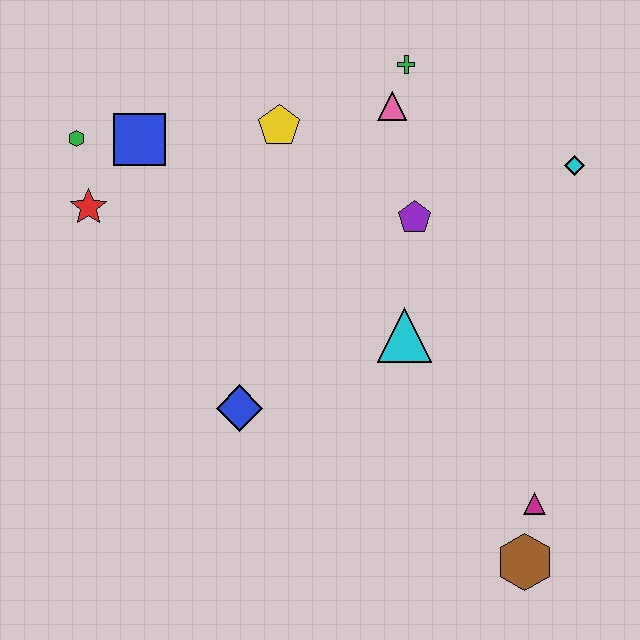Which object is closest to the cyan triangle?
The purple pentagon is closest to the cyan triangle.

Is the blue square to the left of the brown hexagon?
Yes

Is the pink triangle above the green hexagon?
Yes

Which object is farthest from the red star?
The brown hexagon is farthest from the red star.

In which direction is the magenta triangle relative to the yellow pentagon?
The magenta triangle is below the yellow pentagon.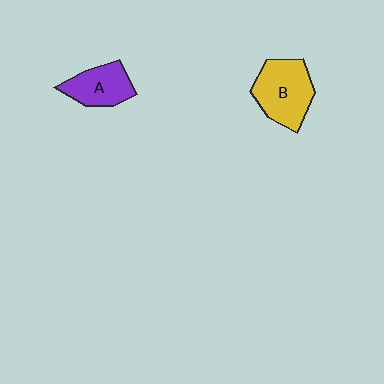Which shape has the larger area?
Shape B (yellow).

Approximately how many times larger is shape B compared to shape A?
Approximately 1.4 times.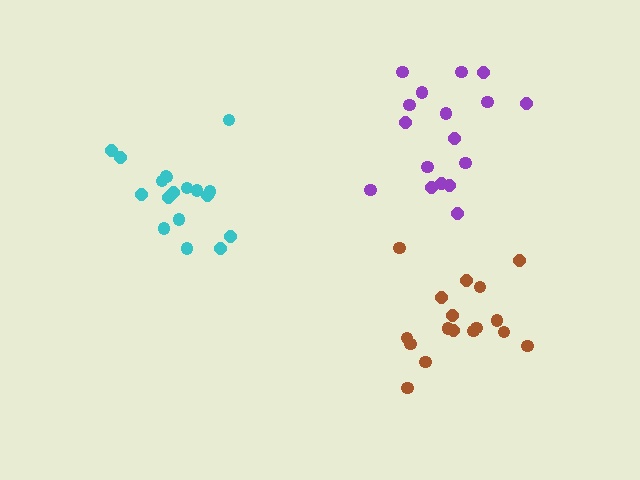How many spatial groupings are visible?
There are 3 spatial groupings.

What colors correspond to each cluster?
The clusters are colored: brown, purple, cyan.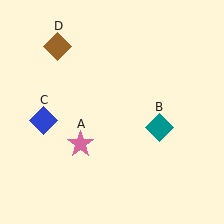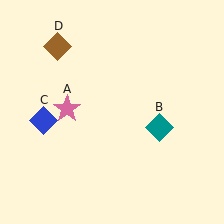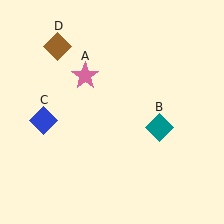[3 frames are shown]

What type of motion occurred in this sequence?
The pink star (object A) rotated clockwise around the center of the scene.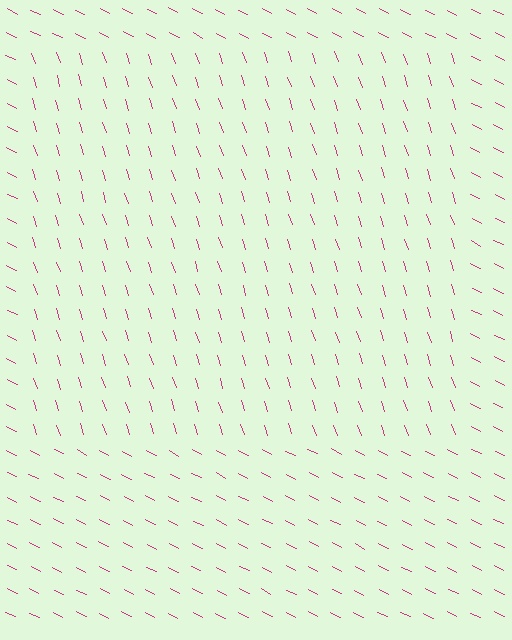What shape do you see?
I see a rectangle.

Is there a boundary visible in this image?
Yes, there is a texture boundary formed by a change in line orientation.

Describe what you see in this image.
The image is filled with small magenta line segments. A rectangle region in the image has lines oriented differently from the surrounding lines, creating a visible texture boundary.